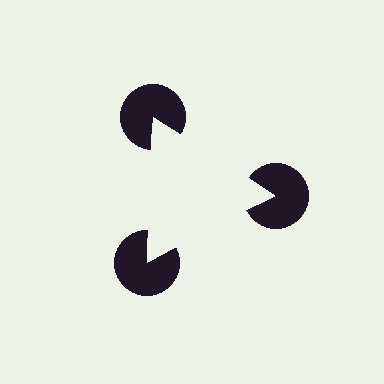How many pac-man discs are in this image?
There are 3 — one at each vertex of the illusory triangle.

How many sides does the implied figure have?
3 sides.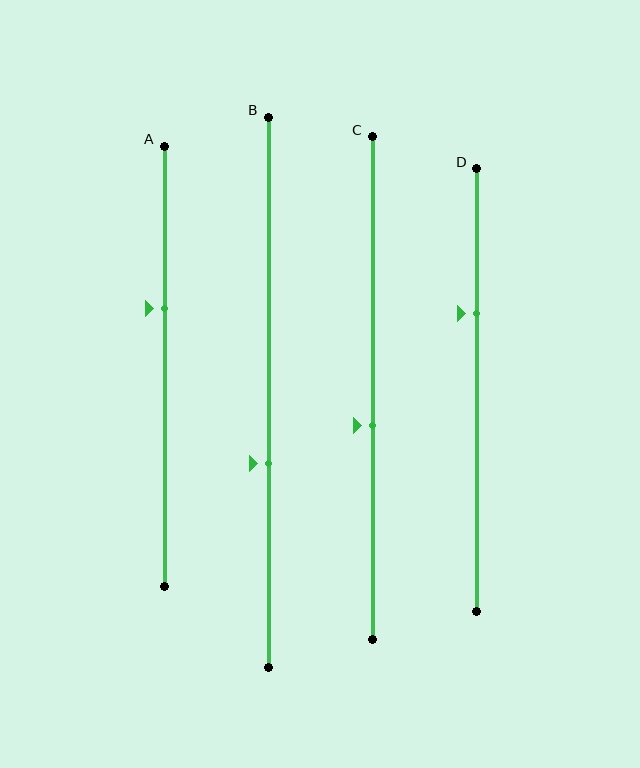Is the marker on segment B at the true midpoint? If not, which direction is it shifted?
No, the marker on segment B is shifted downward by about 13% of the segment length.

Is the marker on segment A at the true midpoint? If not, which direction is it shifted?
No, the marker on segment A is shifted upward by about 13% of the segment length.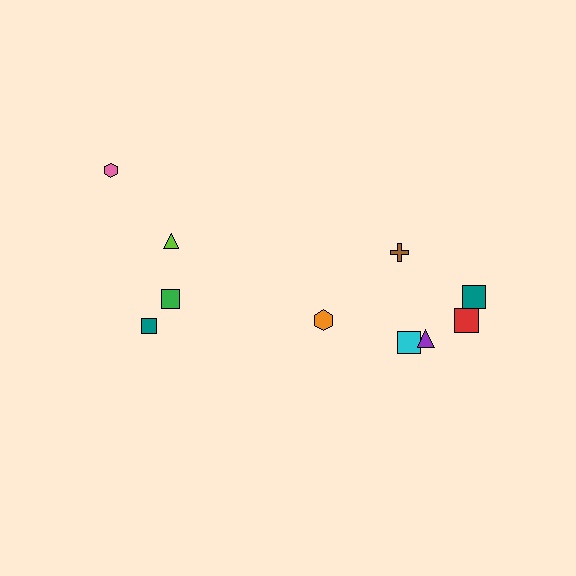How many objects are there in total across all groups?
There are 10 objects.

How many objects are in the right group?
There are 6 objects.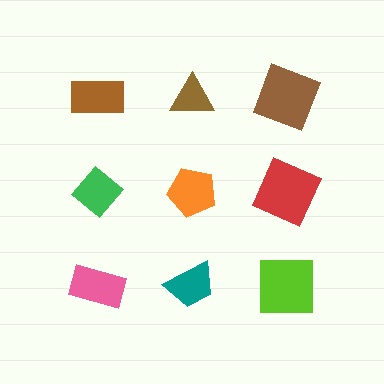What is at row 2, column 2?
An orange pentagon.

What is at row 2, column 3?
A red square.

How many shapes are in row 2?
3 shapes.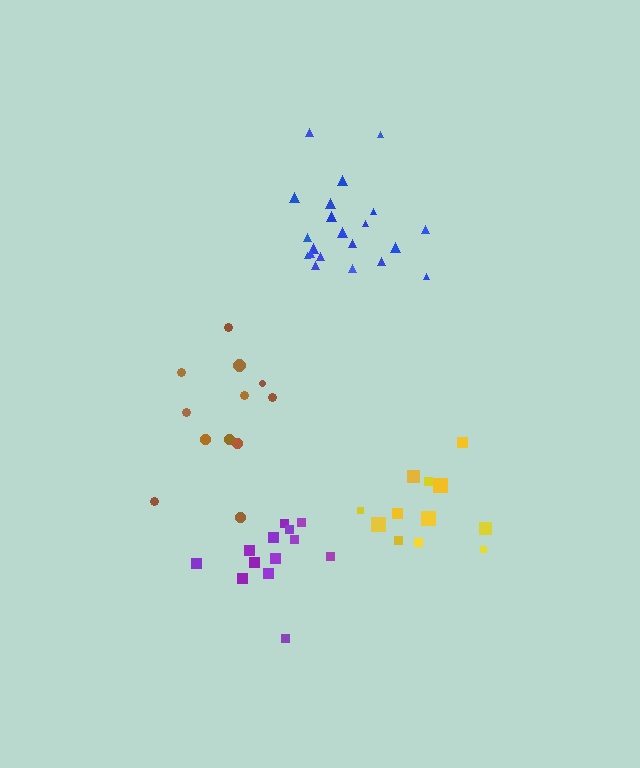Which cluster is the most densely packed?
Blue.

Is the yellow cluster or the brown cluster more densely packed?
Yellow.